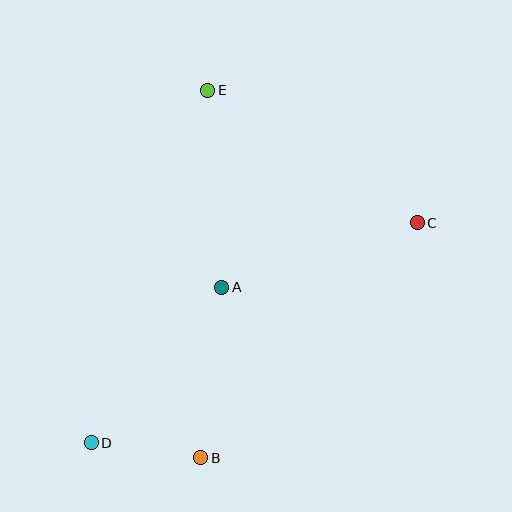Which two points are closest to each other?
Points B and D are closest to each other.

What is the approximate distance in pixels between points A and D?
The distance between A and D is approximately 203 pixels.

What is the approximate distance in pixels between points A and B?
The distance between A and B is approximately 172 pixels.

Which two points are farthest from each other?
Points C and D are farthest from each other.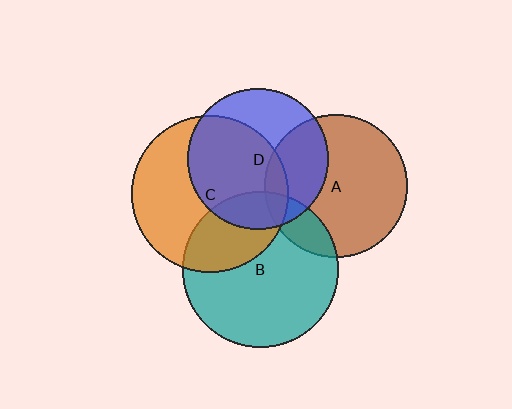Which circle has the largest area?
Circle C (orange).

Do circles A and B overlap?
Yes.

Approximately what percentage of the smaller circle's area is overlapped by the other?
Approximately 15%.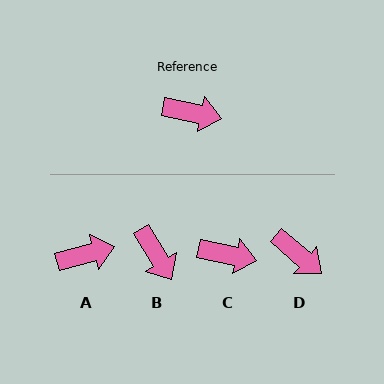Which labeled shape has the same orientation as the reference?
C.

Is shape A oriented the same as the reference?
No, it is off by about 27 degrees.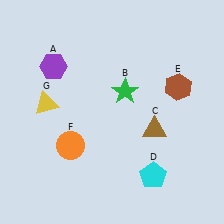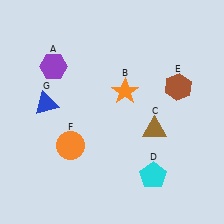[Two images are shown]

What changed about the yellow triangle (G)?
In Image 1, G is yellow. In Image 2, it changed to blue.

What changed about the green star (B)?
In Image 1, B is green. In Image 2, it changed to orange.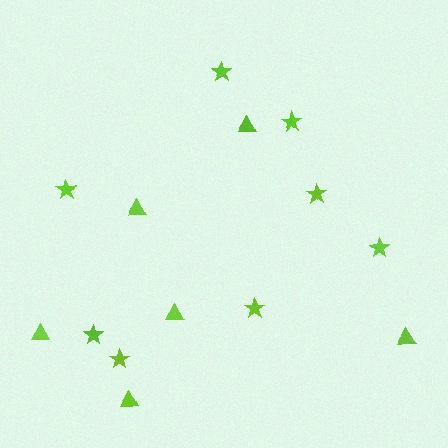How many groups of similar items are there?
There are 2 groups: one group of stars (8) and one group of triangles (6).